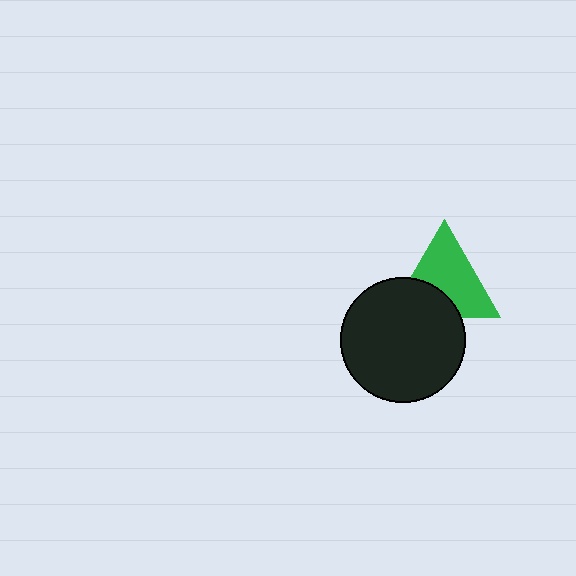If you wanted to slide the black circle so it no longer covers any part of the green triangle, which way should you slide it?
Slide it down — that is the most direct way to separate the two shapes.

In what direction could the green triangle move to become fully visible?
The green triangle could move up. That would shift it out from behind the black circle entirely.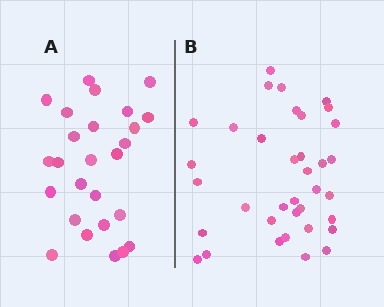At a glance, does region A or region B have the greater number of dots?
Region B (the right region) has more dots.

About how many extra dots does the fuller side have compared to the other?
Region B has roughly 10 or so more dots than region A.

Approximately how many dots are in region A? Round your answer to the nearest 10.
About 30 dots. (The exact count is 26, which rounds to 30.)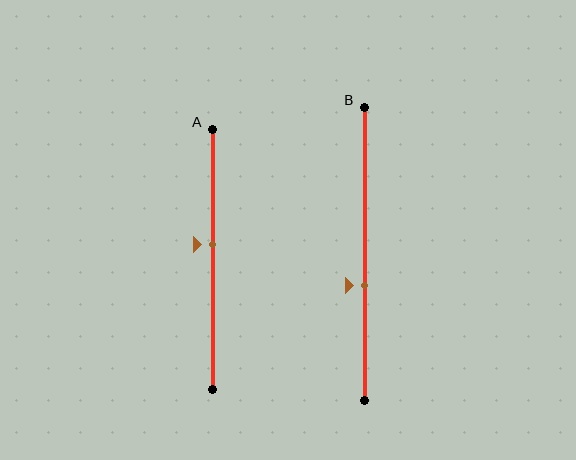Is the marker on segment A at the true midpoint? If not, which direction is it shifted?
No, the marker on segment A is shifted upward by about 6% of the segment length.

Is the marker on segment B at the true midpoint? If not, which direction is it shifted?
No, the marker on segment B is shifted downward by about 11% of the segment length.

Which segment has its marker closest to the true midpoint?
Segment A has its marker closest to the true midpoint.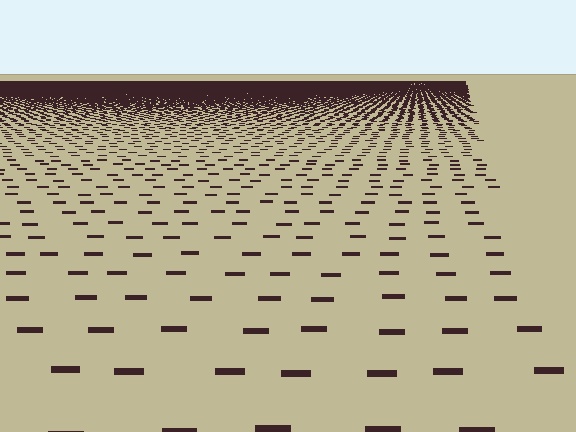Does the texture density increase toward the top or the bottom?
Density increases toward the top.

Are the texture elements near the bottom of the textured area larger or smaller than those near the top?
Larger. Near the bottom, elements are closer to the viewer and appear at a bigger on-screen size.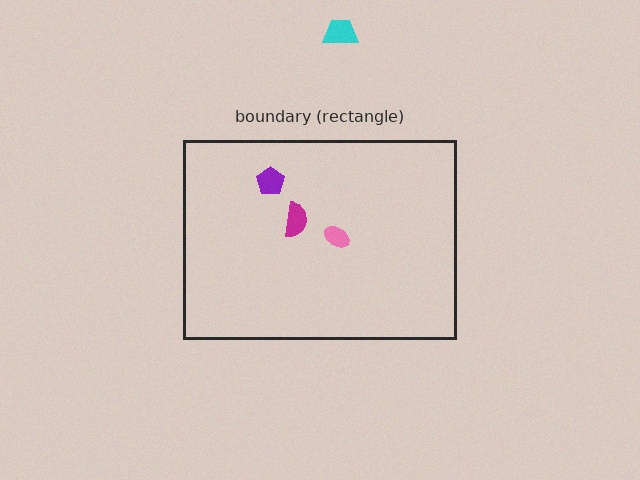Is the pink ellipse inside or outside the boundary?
Inside.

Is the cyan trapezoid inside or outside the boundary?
Outside.